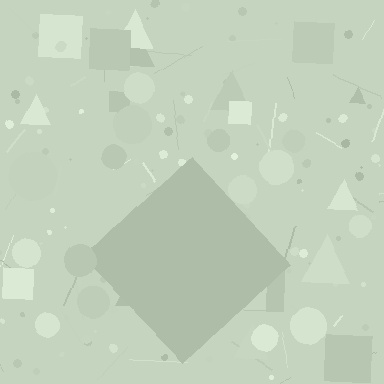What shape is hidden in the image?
A diamond is hidden in the image.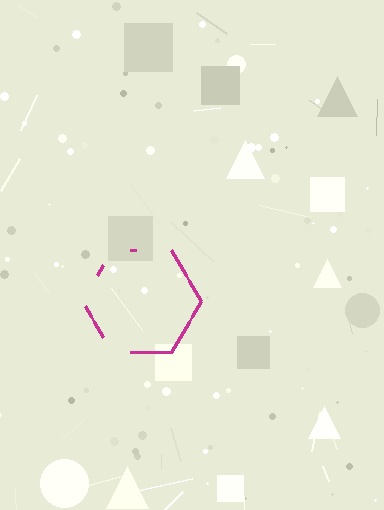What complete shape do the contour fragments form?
The contour fragments form a hexagon.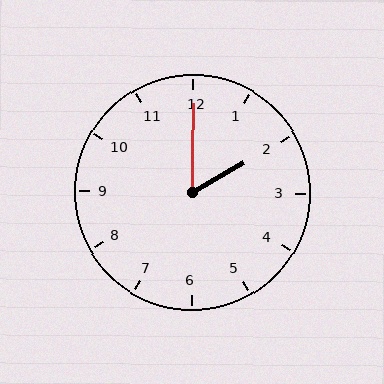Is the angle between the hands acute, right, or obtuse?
It is acute.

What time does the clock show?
2:00.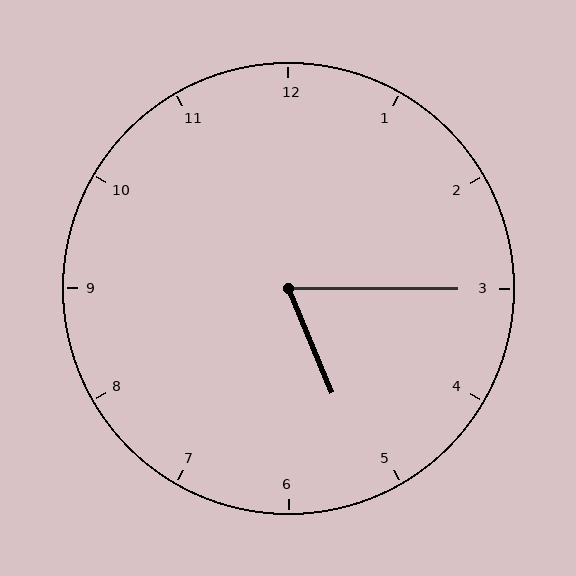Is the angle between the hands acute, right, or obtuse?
It is acute.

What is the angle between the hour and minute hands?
Approximately 68 degrees.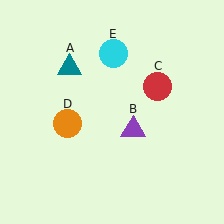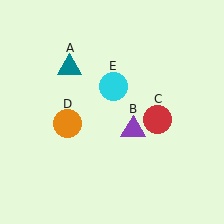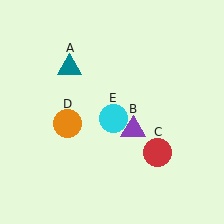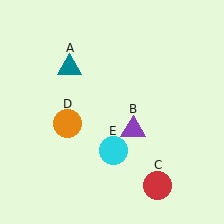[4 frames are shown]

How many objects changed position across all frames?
2 objects changed position: red circle (object C), cyan circle (object E).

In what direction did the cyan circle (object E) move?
The cyan circle (object E) moved down.